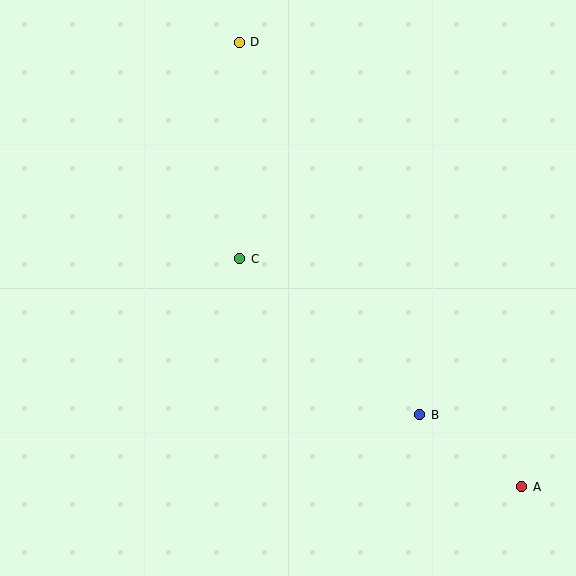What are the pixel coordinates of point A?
Point A is at (522, 487).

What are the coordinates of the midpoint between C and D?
The midpoint between C and D is at (239, 151).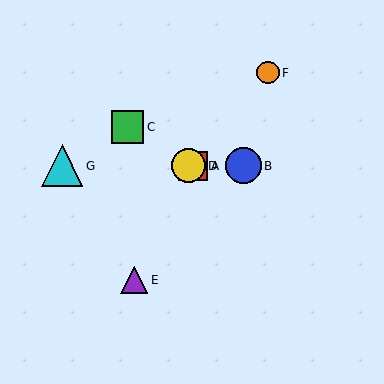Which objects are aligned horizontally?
Objects A, B, D, G are aligned horizontally.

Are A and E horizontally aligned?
No, A is at y≈166 and E is at y≈280.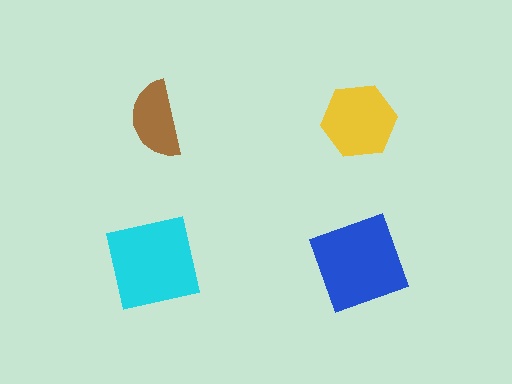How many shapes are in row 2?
2 shapes.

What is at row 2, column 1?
A cyan square.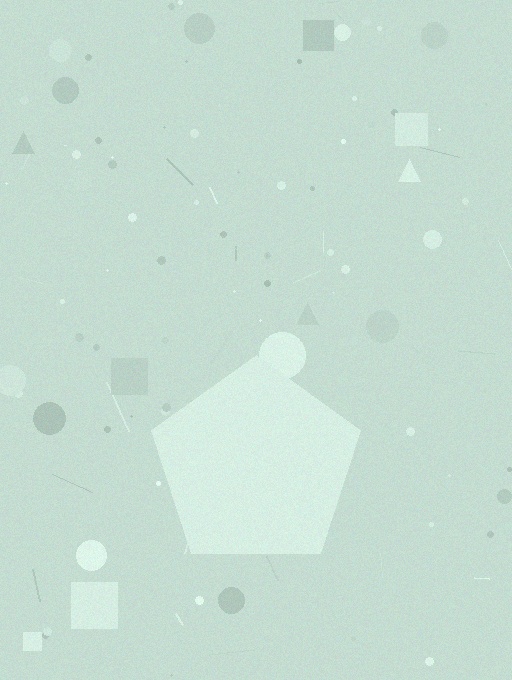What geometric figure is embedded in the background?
A pentagon is embedded in the background.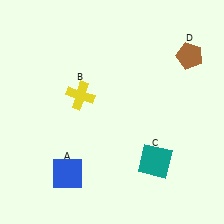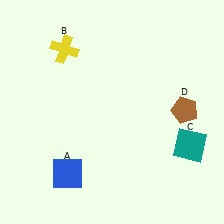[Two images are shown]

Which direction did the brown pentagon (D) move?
The brown pentagon (D) moved down.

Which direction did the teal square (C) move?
The teal square (C) moved right.